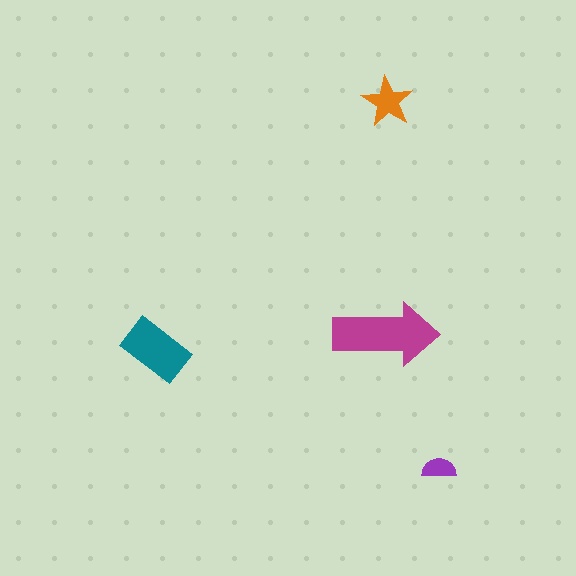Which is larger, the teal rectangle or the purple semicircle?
The teal rectangle.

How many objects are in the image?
There are 4 objects in the image.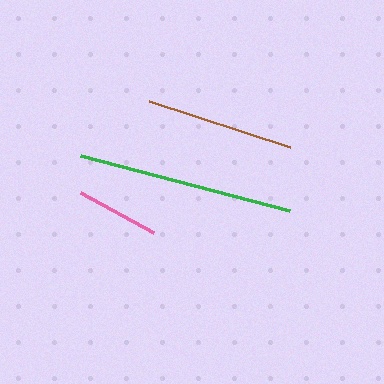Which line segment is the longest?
The green line is the longest at approximately 217 pixels.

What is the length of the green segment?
The green segment is approximately 217 pixels long.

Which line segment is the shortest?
The pink line is the shortest at approximately 83 pixels.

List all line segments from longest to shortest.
From longest to shortest: green, brown, pink.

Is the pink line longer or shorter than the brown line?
The brown line is longer than the pink line.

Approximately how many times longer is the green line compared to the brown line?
The green line is approximately 1.5 times the length of the brown line.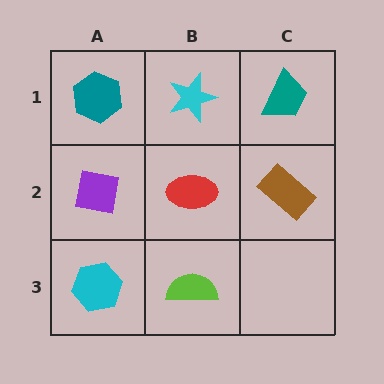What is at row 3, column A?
A cyan hexagon.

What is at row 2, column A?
A purple square.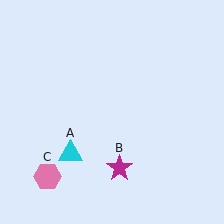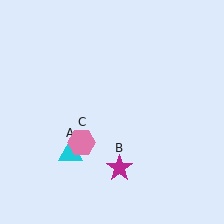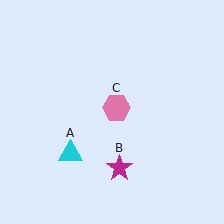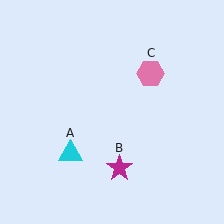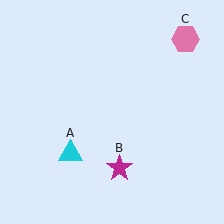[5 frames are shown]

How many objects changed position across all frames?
1 object changed position: pink hexagon (object C).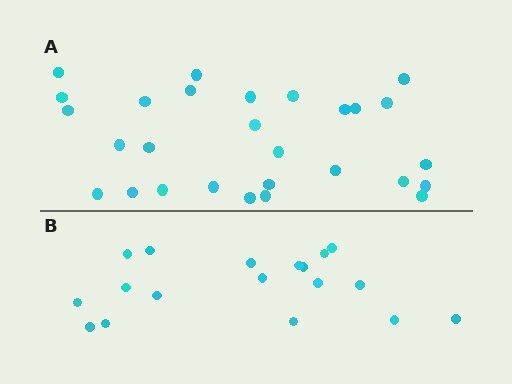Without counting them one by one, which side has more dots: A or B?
Region A (the top region) has more dots.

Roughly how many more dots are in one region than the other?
Region A has roughly 10 or so more dots than region B.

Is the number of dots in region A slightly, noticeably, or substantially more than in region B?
Region A has substantially more. The ratio is roughly 1.6 to 1.